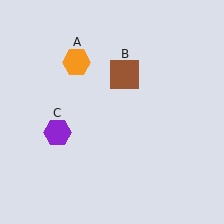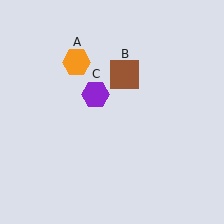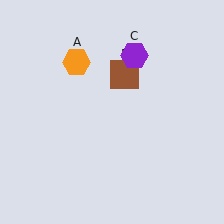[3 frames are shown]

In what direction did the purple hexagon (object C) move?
The purple hexagon (object C) moved up and to the right.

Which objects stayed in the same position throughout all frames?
Orange hexagon (object A) and brown square (object B) remained stationary.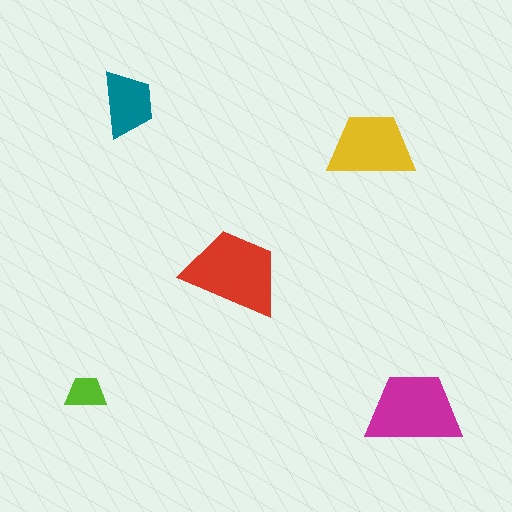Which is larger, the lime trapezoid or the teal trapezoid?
The teal one.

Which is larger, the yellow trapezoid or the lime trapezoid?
The yellow one.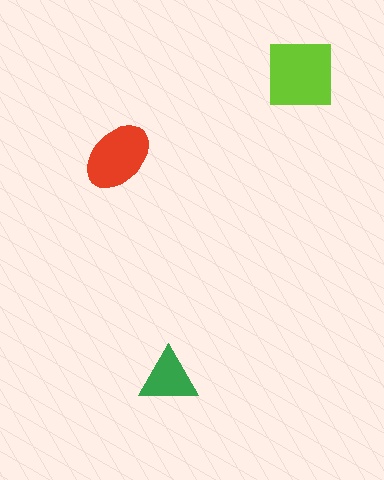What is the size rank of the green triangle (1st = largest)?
3rd.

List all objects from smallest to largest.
The green triangle, the red ellipse, the lime square.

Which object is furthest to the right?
The lime square is rightmost.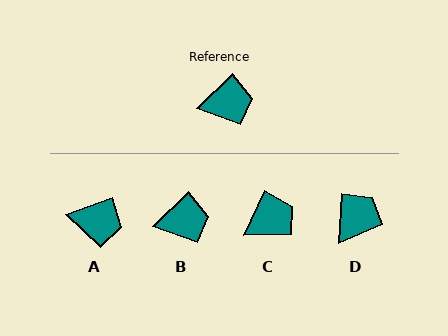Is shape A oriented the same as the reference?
No, it is off by about 23 degrees.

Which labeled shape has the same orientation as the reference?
B.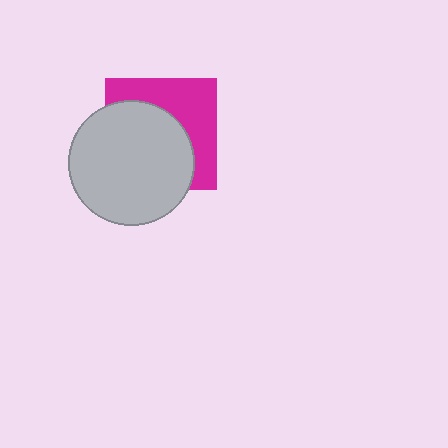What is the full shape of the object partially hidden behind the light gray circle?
The partially hidden object is a magenta square.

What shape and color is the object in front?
The object in front is a light gray circle.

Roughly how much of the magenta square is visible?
A small part of it is visible (roughly 44%).